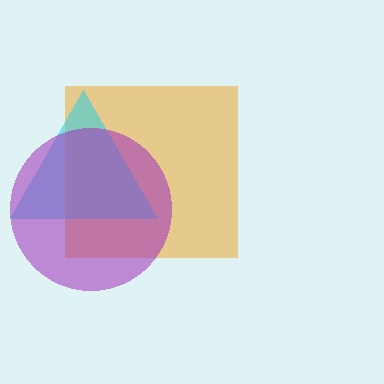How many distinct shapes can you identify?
There are 3 distinct shapes: an orange square, a cyan triangle, a purple circle.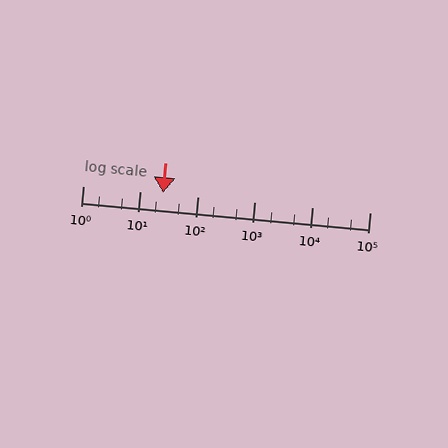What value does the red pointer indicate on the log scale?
The pointer indicates approximately 25.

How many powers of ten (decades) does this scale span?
The scale spans 5 decades, from 1 to 100000.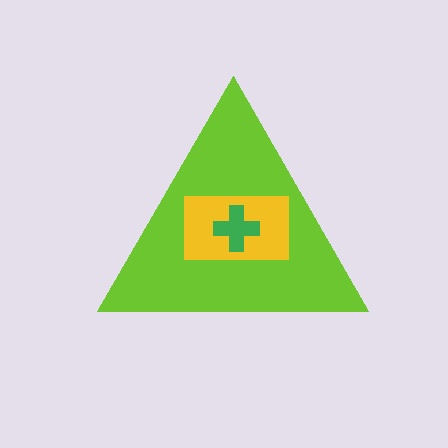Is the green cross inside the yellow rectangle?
Yes.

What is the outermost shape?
The lime triangle.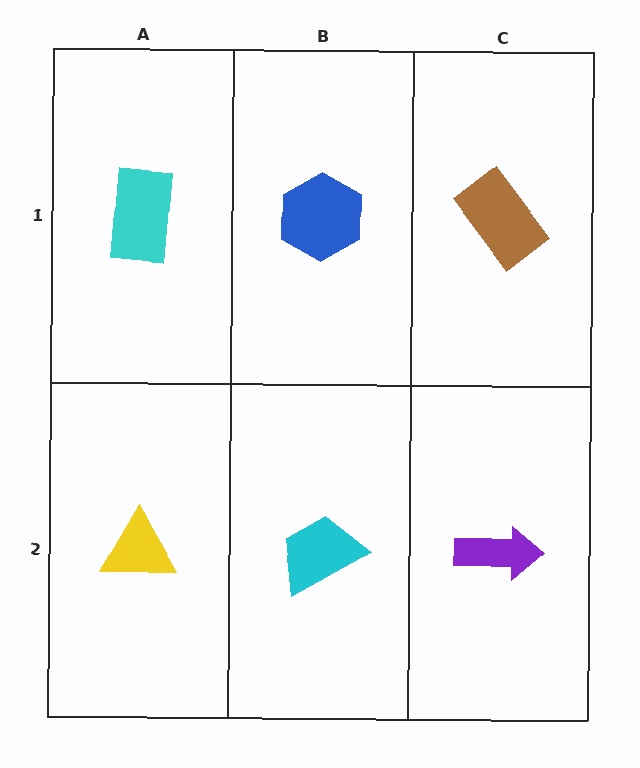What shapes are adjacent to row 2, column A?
A cyan rectangle (row 1, column A), a cyan trapezoid (row 2, column B).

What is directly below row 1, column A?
A yellow triangle.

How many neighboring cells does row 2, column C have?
2.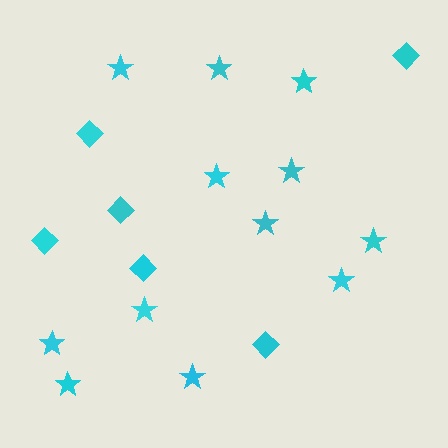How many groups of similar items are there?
There are 2 groups: one group of diamonds (6) and one group of stars (12).